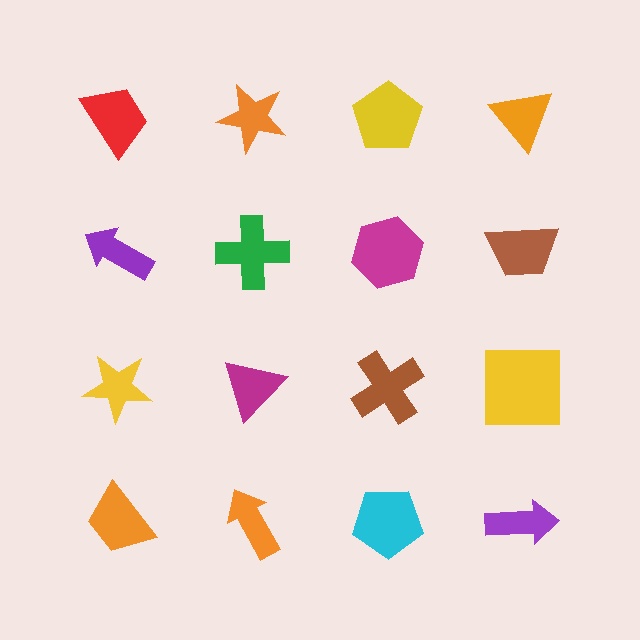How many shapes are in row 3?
4 shapes.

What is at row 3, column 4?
A yellow square.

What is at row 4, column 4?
A purple arrow.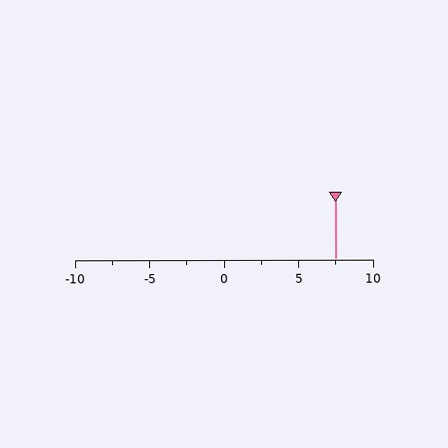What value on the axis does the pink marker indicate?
The marker indicates approximately 7.5.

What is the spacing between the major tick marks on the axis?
The major ticks are spaced 5 apart.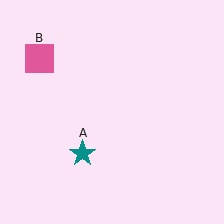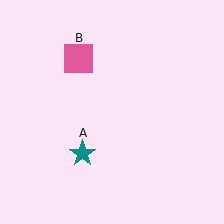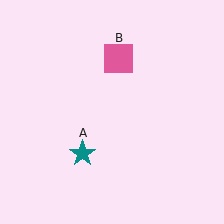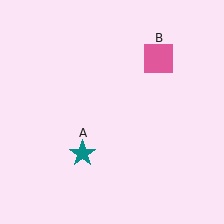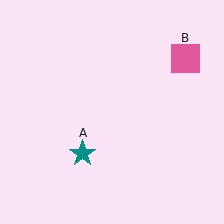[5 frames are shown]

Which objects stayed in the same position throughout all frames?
Teal star (object A) remained stationary.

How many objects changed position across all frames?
1 object changed position: pink square (object B).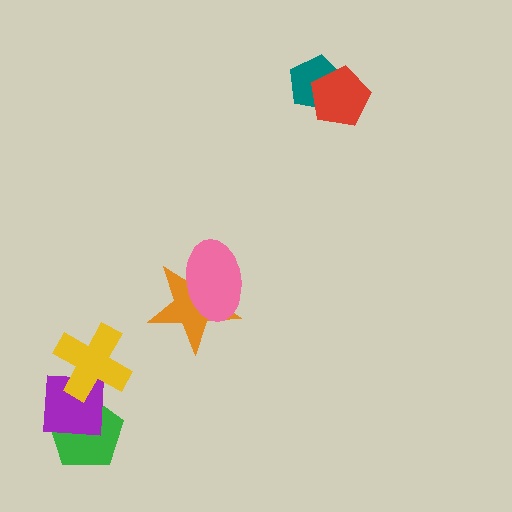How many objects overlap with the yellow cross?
2 objects overlap with the yellow cross.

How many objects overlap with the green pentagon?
2 objects overlap with the green pentagon.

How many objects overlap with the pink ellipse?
1 object overlaps with the pink ellipse.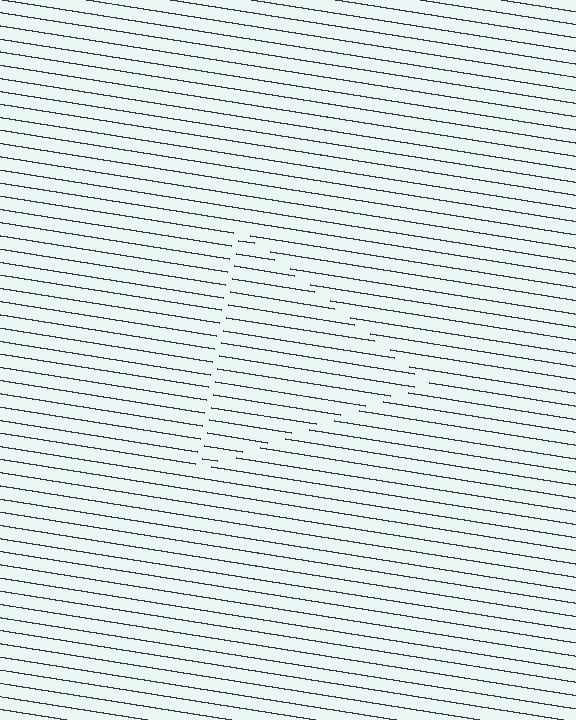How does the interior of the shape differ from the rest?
The interior of the shape contains the same grating, shifted by half a period — the contour is defined by the phase discontinuity where line-ends from the inner and outer gratings abut.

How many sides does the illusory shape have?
3 sides — the line-ends trace a triangle.